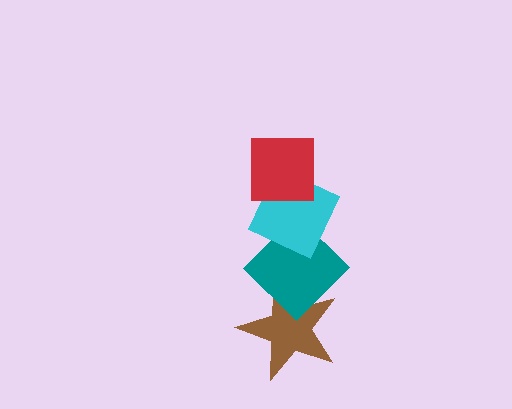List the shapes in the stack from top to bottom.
From top to bottom: the red square, the cyan diamond, the teal diamond, the brown star.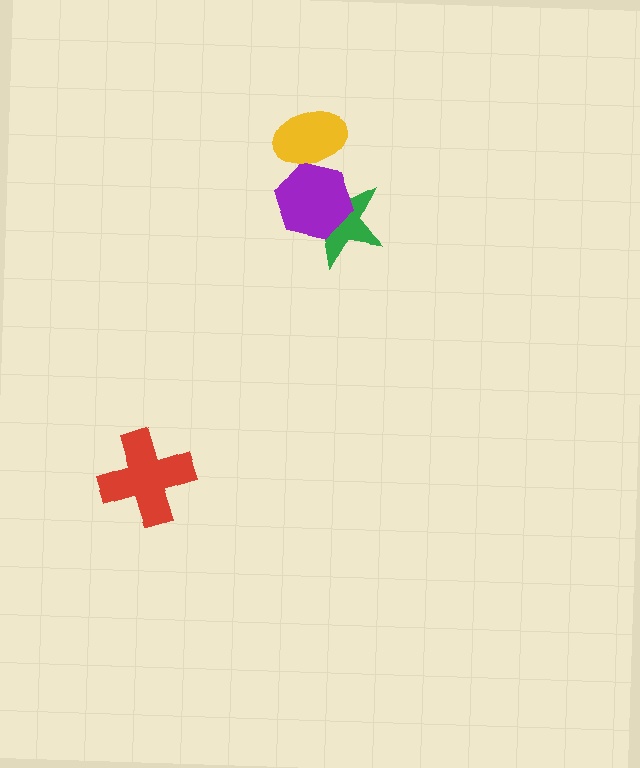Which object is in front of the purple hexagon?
The yellow ellipse is in front of the purple hexagon.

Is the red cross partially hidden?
No, no other shape covers it.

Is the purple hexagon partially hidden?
Yes, it is partially covered by another shape.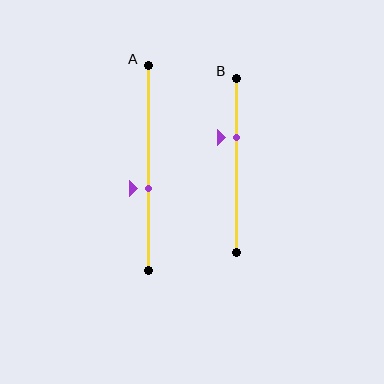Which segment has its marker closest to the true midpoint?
Segment A has its marker closest to the true midpoint.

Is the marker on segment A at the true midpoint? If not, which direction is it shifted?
No, the marker on segment A is shifted downward by about 10% of the segment length.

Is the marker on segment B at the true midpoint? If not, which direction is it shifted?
No, the marker on segment B is shifted upward by about 16% of the segment length.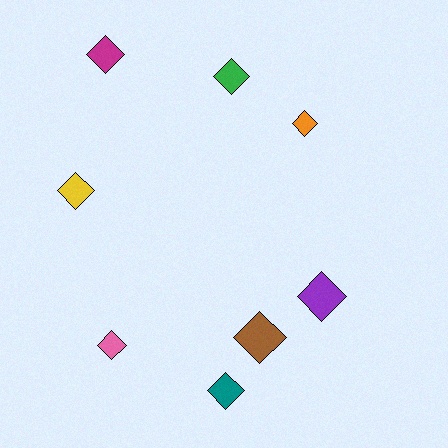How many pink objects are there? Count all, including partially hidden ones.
There is 1 pink object.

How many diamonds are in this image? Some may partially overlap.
There are 8 diamonds.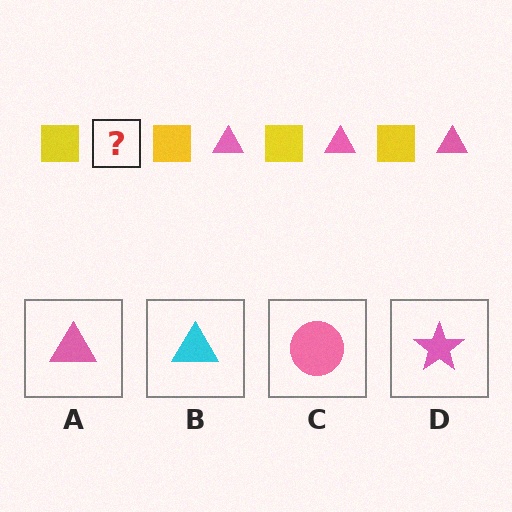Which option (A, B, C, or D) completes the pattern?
A.